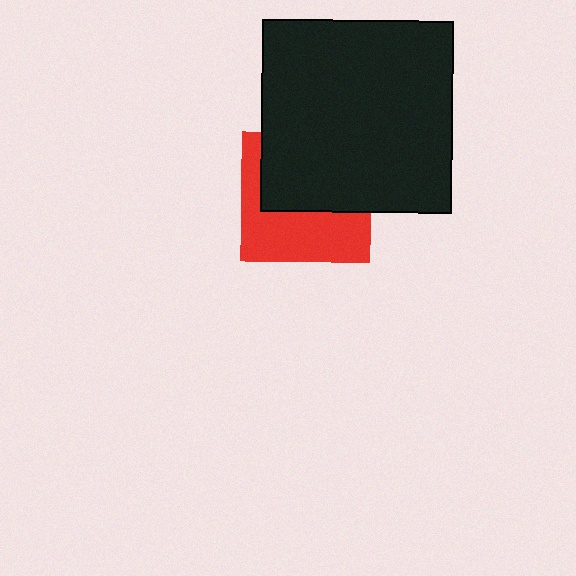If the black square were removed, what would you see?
You would see the complete red square.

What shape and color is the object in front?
The object in front is a black square.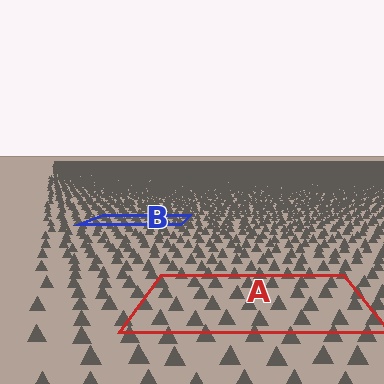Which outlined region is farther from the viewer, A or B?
Region B is farther from the viewer — the texture elements inside it appear smaller and more densely packed.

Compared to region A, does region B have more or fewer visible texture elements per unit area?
Region B has more texture elements per unit area — they are packed more densely because it is farther away.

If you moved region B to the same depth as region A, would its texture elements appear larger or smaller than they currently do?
They would appear larger. At a closer depth, the same texture elements are projected at a bigger on-screen size.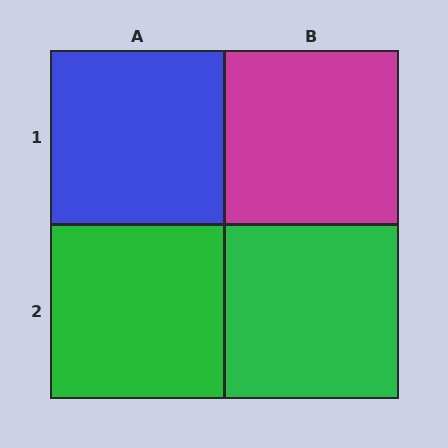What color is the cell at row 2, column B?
Green.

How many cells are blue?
1 cell is blue.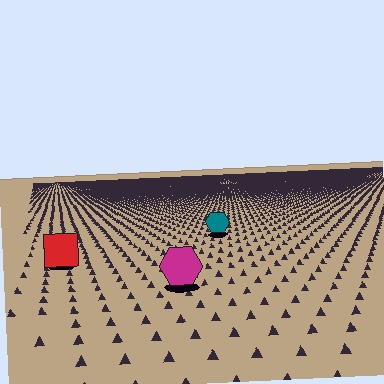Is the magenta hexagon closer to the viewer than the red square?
Yes. The magenta hexagon is closer — you can tell from the texture gradient: the ground texture is coarser near it.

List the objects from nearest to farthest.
From nearest to farthest: the magenta hexagon, the red square, the teal hexagon.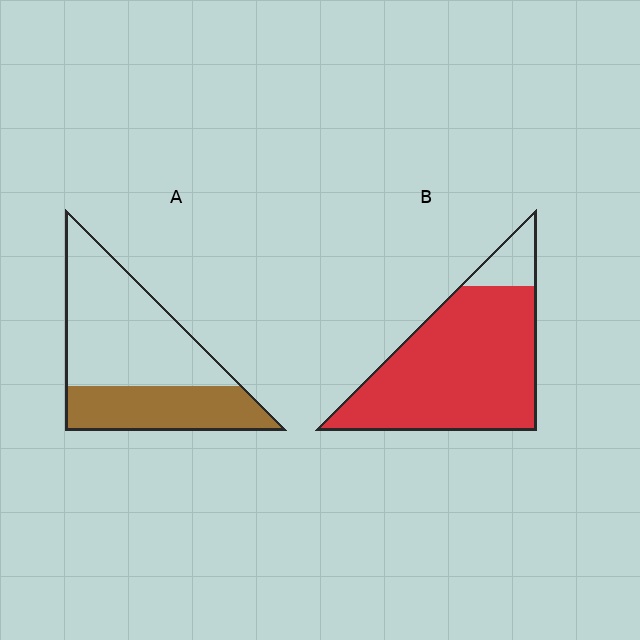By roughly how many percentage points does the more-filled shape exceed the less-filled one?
By roughly 50 percentage points (B over A).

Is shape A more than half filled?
No.